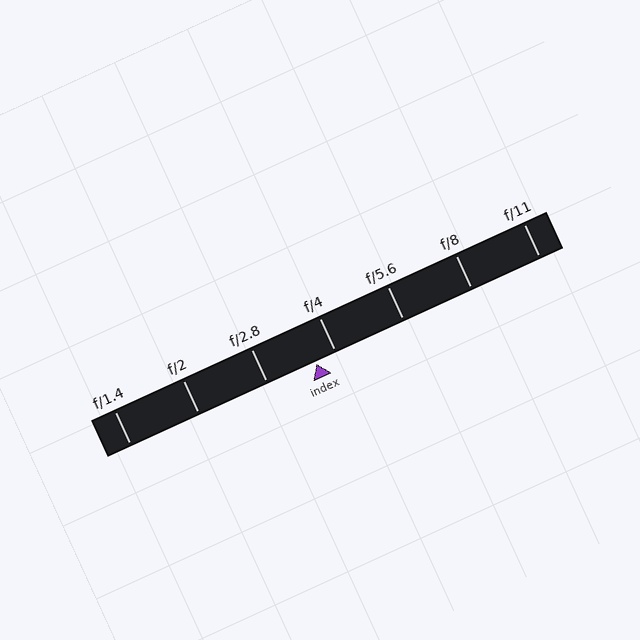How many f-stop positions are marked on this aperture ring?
There are 7 f-stop positions marked.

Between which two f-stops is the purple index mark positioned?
The index mark is between f/2.8 and f/4.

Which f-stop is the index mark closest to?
The index mark is closest to f/4.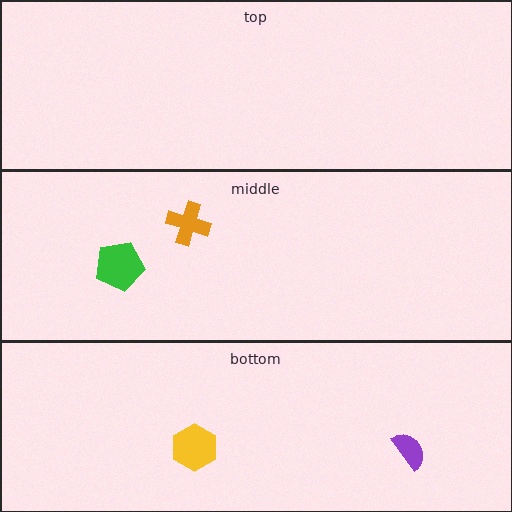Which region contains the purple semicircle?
The bottom region.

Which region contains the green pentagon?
The middle region.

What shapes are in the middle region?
The orange cross, the green pentagon.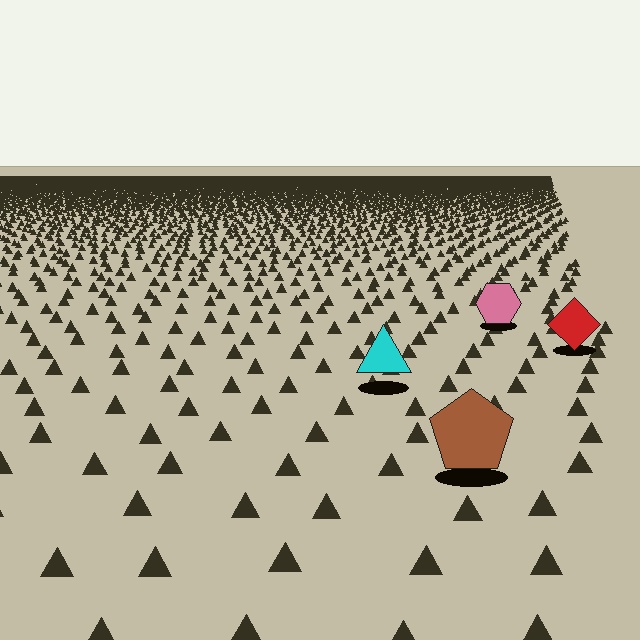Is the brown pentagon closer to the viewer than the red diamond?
Yes. The brown pentagon is closer — you can tell from the texture gradient: the ground texture is coarser near it.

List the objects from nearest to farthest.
From nearest to farthest: the brown pentagon, the cyan triangle, the red diamond, the pink hexagon.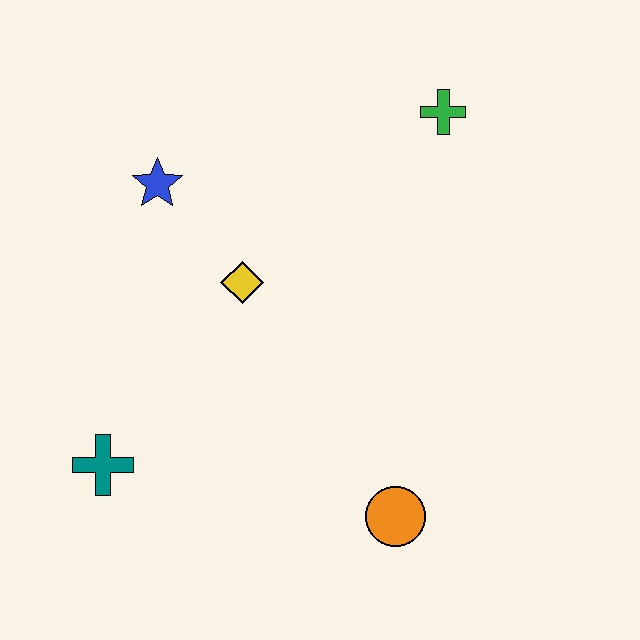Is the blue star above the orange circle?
Yes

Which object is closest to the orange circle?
The yellow diamond is closest to the orange circle.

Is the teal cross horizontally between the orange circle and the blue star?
No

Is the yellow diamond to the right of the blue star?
Yes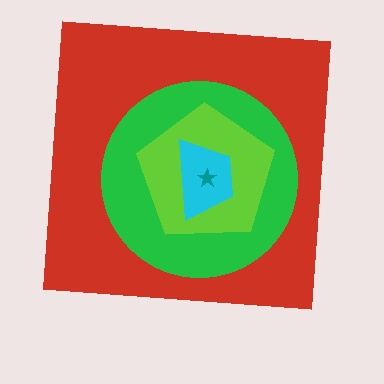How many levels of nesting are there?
5.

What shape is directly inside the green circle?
The lime pentagon.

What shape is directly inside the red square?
The green circle.